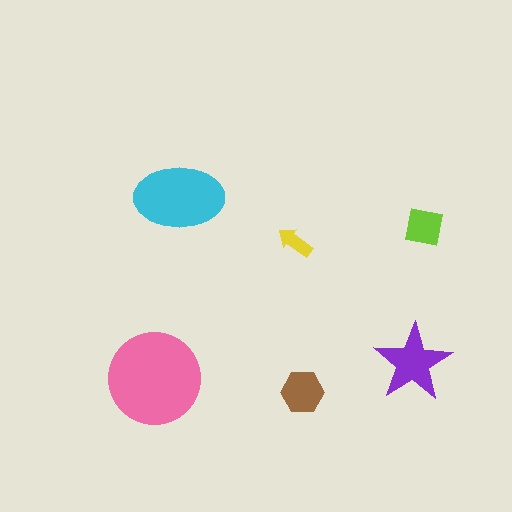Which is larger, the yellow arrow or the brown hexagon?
The brown hexagon.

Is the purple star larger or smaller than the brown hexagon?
Larger.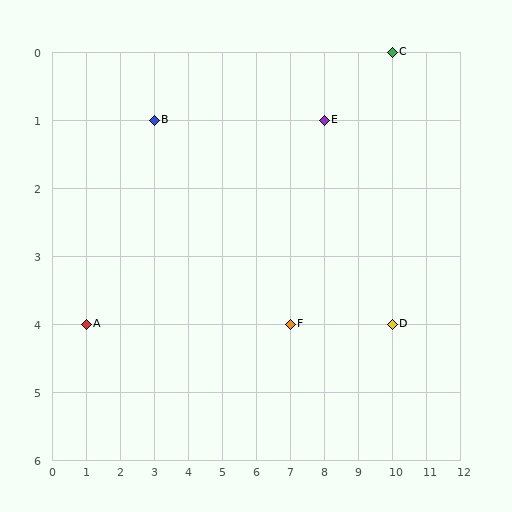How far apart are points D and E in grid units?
Points D and E are 2 columns and 3 rows apart (about 3.6 grid units diagonally).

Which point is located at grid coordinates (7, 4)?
Point F is at (7, 4).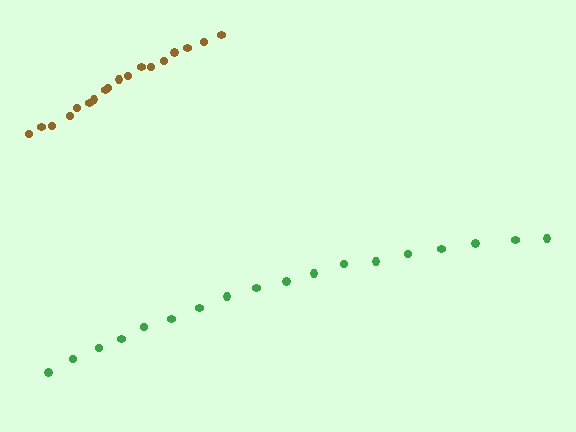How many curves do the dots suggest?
There are 2 distinct paths.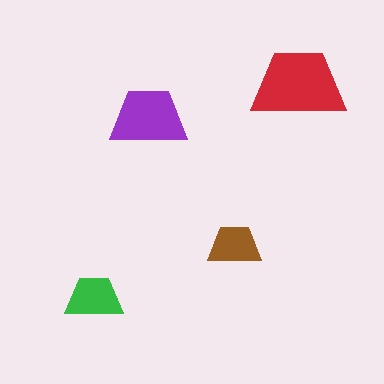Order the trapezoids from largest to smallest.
the red one, the purple one, the green one, the brown one.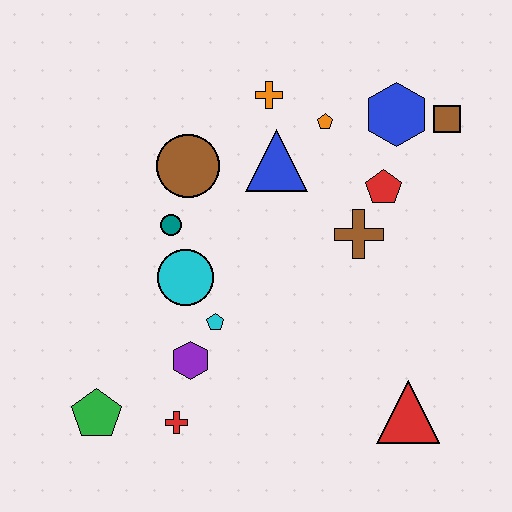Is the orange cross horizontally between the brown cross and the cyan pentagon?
Yes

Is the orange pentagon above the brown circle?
Yes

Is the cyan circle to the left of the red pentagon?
Yes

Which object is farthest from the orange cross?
The green pentagon is farthest from the orange cross.